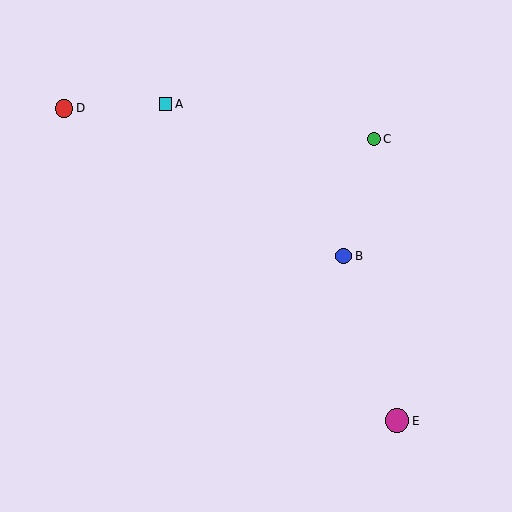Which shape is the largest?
The magenta circle (labeled E) is the largest.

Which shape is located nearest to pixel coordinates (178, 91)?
The cyan square (labeled A) at (165, 104) is nearest to that location.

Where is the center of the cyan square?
The center of the cyan square is at (165, 104).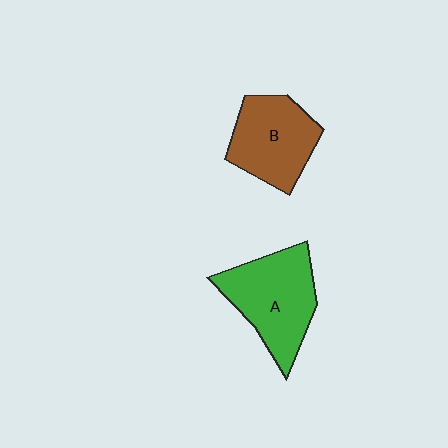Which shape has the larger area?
Shape A (green).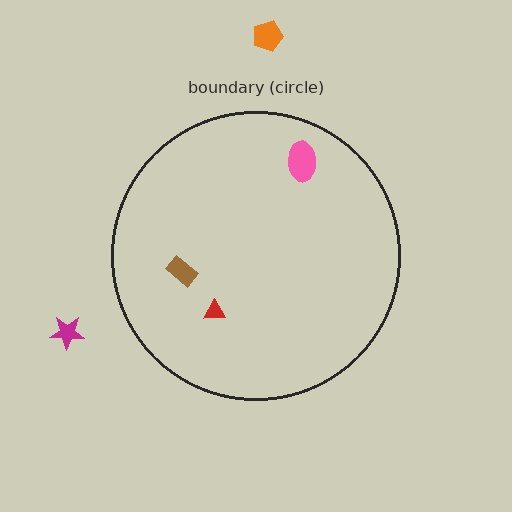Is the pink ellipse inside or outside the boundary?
Inside.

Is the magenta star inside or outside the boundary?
Outside.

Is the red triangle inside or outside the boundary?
Inside.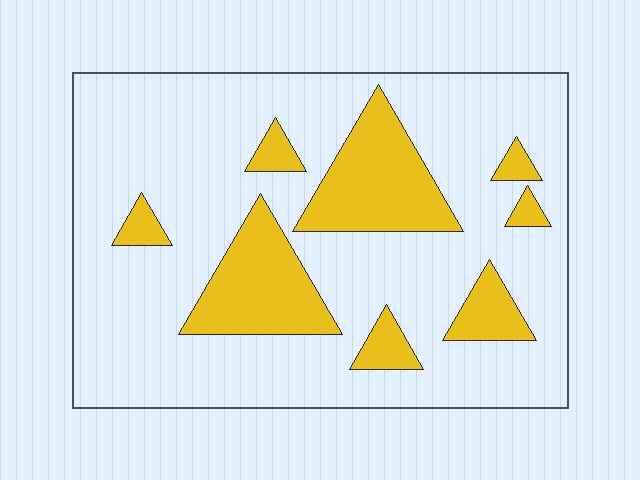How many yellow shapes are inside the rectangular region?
8.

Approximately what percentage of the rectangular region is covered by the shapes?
Approximately 20%.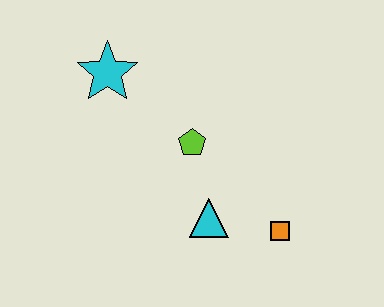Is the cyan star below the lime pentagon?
No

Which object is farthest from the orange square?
The cyan star is farthest from the orange square.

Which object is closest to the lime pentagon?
The cyan triangle is closest to the lime pentagon.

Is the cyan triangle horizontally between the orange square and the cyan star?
Yes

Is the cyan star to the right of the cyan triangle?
No